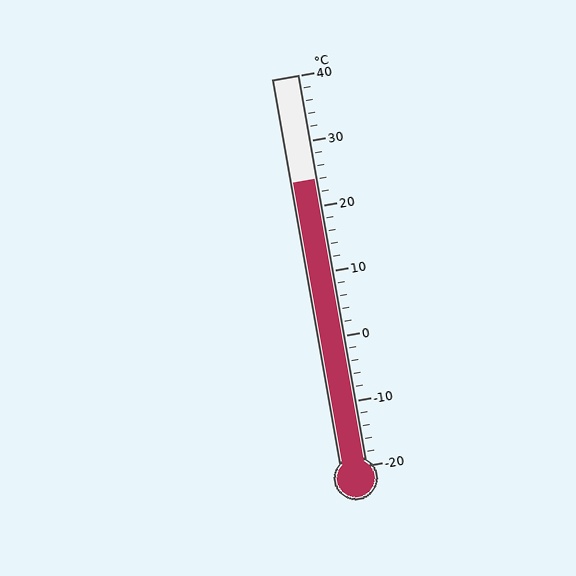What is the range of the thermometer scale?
The thermometer scale ranges from -20°C to 40°C.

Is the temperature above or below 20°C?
The temperature is above 20°C.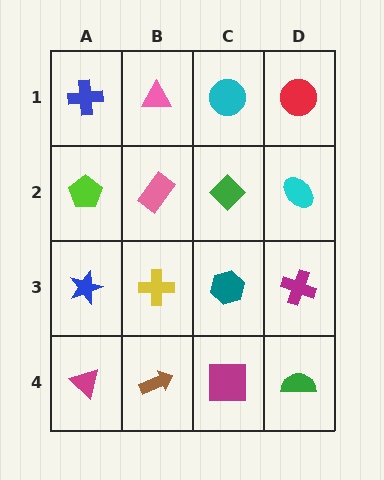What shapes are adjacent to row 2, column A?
A blue cross (row 1, column A), a blue star (row 3, column A), a pink rectangle (row 2, column B).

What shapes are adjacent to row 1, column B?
A pink rectangle (row 2, column B), a blue cross (row 1, column A), a cyan circle (row 1, column C).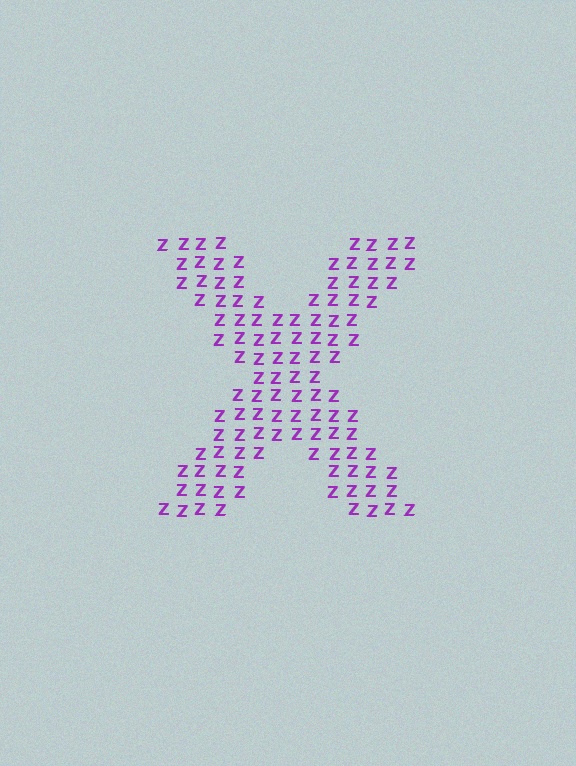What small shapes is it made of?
It is made of small letter Z's.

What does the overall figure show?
The overall figure shows the letter X.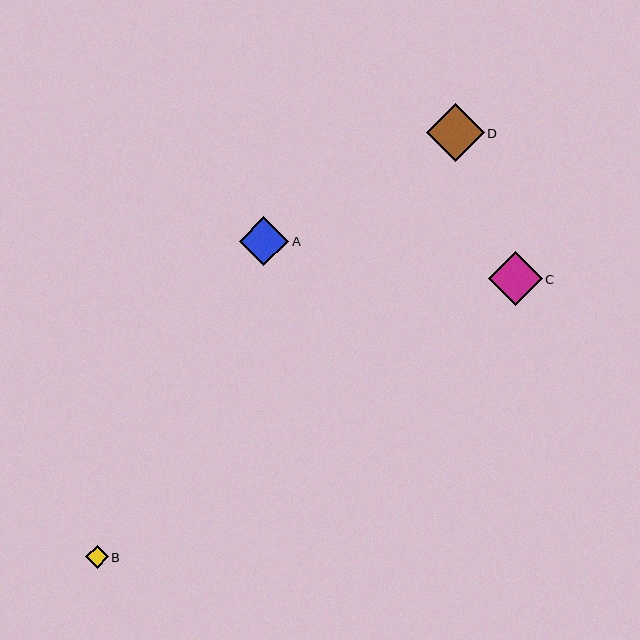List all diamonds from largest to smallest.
From largest to smallest: D, C, A, B.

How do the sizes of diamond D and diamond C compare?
Diamond D and diamond C are approximately the same size.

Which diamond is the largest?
Diamond D is the largest with a size of approximately 58 pixels.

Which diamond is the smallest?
Diamond B is the smallest with a size of approximately 22 pixels.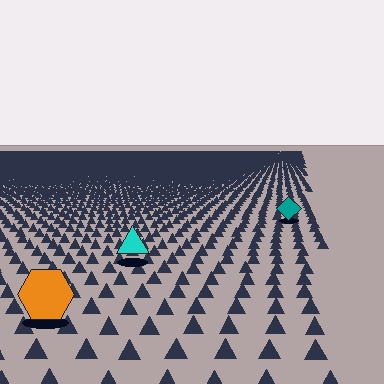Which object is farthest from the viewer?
The teal diamond is farthest from the viewer. It appears smaller and the ground texture around it is denser.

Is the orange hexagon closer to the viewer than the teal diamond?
Yes. The orange hexagon is closer — you can tell from the texture gradient: the ground texture is coarser near it.